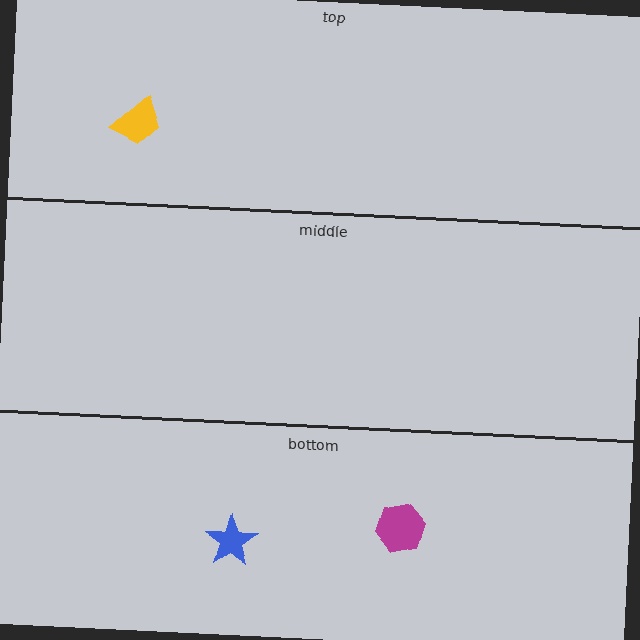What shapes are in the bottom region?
The magenta hexagon, the blue star.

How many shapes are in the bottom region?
2.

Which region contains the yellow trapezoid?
The top region.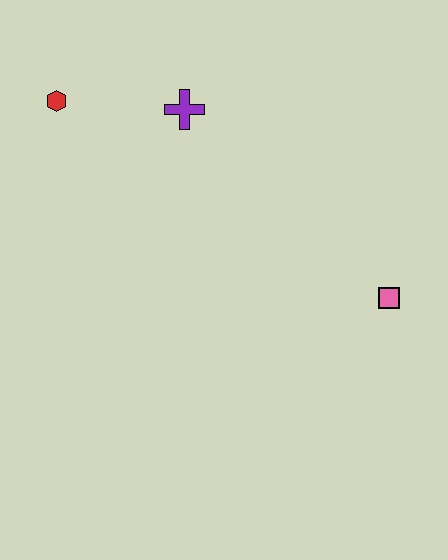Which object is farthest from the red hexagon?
The pink square is farthest from the red hexagon.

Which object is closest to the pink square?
The purple cross is closest to the pink square.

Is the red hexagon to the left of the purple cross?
Yes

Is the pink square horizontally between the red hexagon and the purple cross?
No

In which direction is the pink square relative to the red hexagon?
The pink square is to the right of the red hexagon.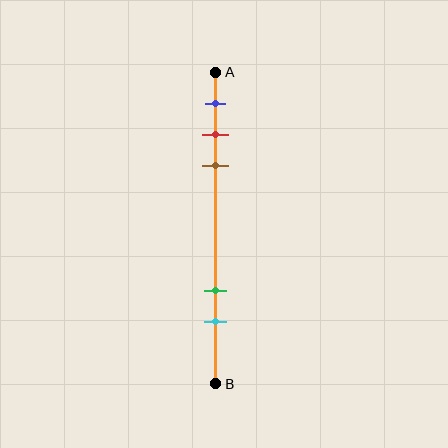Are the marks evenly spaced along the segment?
No, the marks are not evenly spaced.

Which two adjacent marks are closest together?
The red and brown marks are the closest adjacent pair.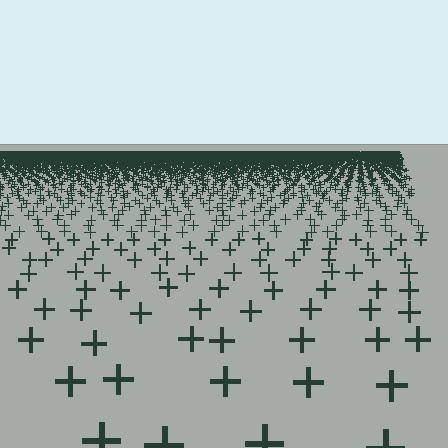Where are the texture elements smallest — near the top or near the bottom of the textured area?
Near the top.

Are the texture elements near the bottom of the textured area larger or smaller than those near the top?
Larger. Near the bottom, elements are closer to the viewer and appear at a bigger on-screen size.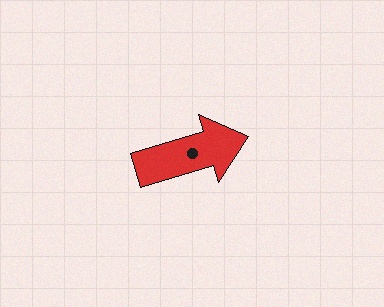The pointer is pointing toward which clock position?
Roughly 2 o'clock.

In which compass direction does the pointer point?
East.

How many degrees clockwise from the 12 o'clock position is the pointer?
Approximately 73 degrees.